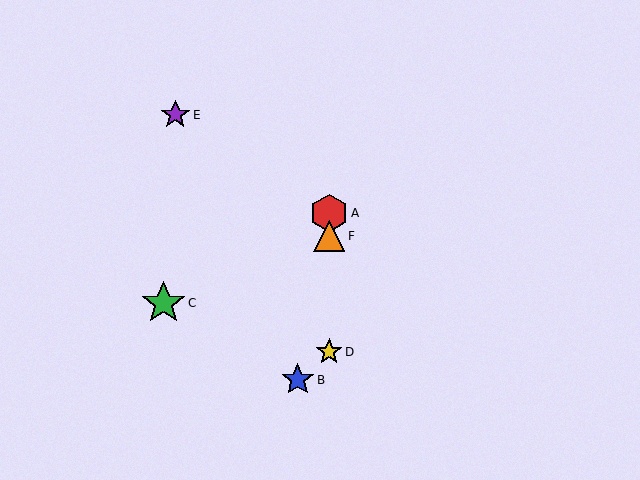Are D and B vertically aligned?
No, D is at x≈329 and B is at x≈298.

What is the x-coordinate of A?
Object A is at x≈329.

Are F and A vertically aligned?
Yes, both are at x≈329.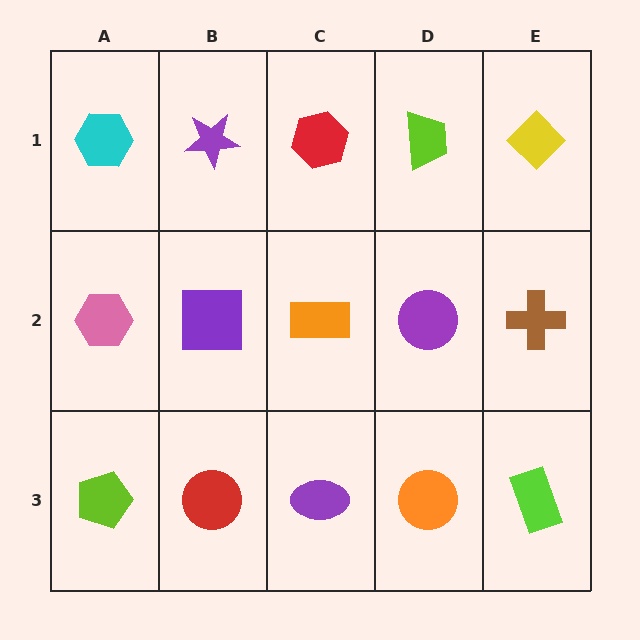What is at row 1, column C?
A red hexagon.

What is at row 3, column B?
A red circle.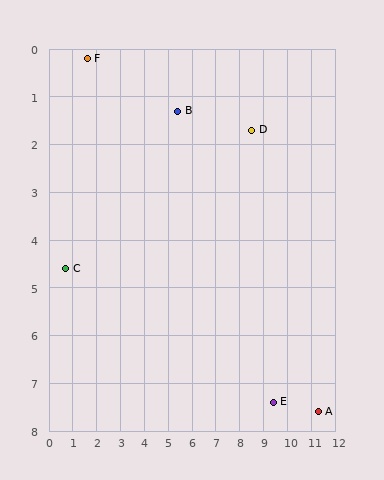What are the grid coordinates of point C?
Point C is at approximately (0.7, 4.6).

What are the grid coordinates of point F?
Point F is at approximately (1.6, 0.2).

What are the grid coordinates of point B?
Point B is at approximately (5.4, 1.3).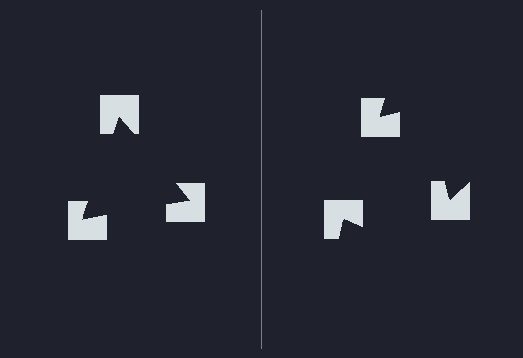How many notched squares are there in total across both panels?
6 — 3 on each side.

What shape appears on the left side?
An illusory triangle.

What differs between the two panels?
The notched squares are positioned identically on both sides; only the wedge orientations differ. On the left they align to a triangle; on the right they are misaligned.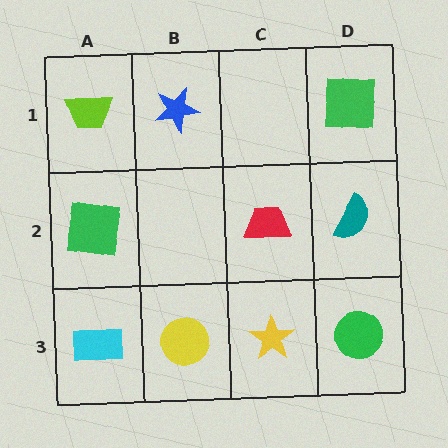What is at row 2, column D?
A teal semicircle.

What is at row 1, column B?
A blue star.